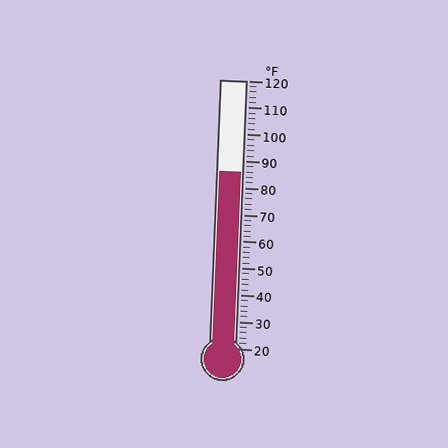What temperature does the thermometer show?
The thermometer shows approximately 86°F.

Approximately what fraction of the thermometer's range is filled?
The thermometer is filled to approximately 65% of its range.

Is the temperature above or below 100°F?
The temperature is below 100°F.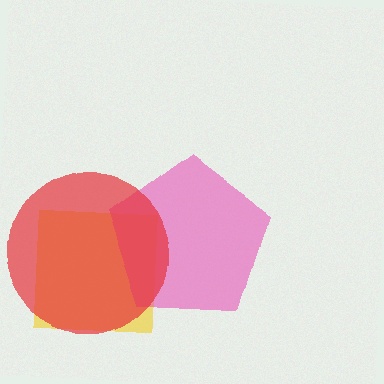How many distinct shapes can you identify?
There are 3 distinct shapes: a yellow square, a pink pentagon, a red circle.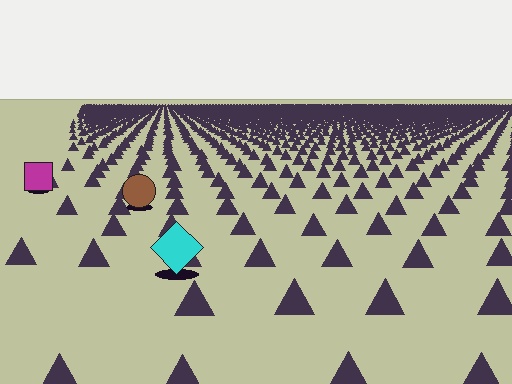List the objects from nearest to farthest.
From nearest to farthest: the cyan diamond, the brown circle, the magenta square.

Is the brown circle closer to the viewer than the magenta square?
Yes. The brown circle is closer — you can tell from the texture gradient: the ground texture is coarser near it.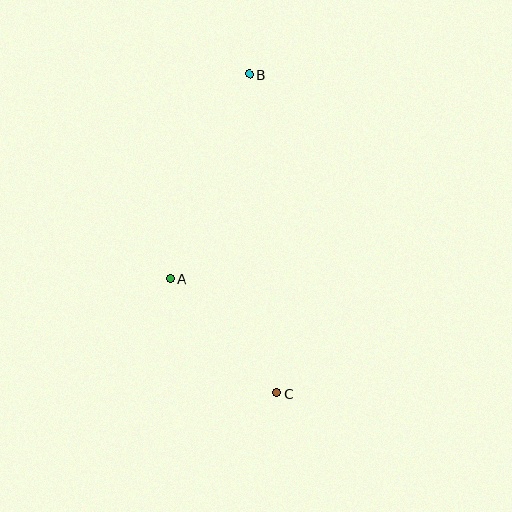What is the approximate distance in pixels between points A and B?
The distance between A and B is approximately 219 pixels.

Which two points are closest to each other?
Points A and C are closest to each other.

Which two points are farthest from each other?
Points B and C are farthest from each other.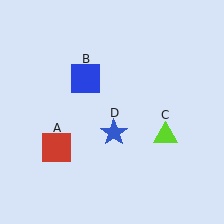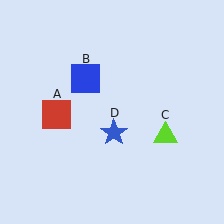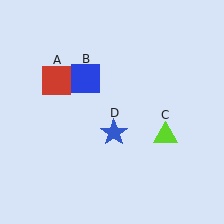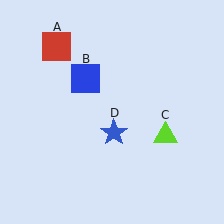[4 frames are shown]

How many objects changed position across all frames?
1 object changed position: red square (object A).